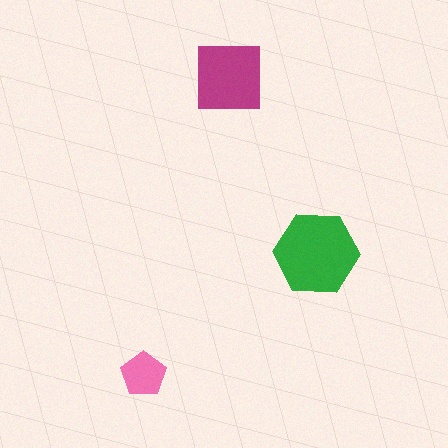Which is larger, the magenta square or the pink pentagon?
The magenta square.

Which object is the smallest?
The pink pentagon.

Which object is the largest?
The green hexagon.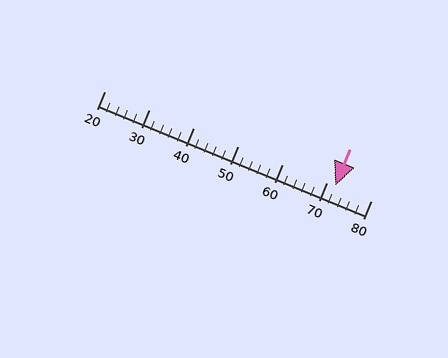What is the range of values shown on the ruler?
The ruler shows values from 20 to 80.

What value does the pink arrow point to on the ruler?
The pink arrow points to approximately 72.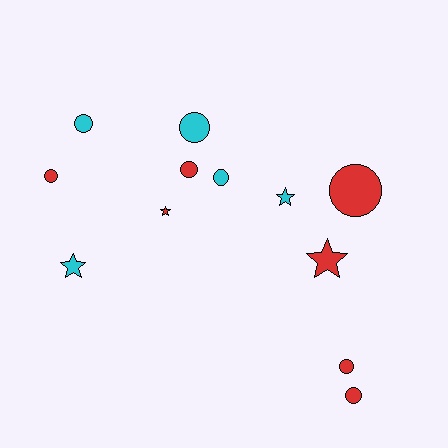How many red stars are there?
There are 2 red stars.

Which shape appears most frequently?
Circle, with 8 objects.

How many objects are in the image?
There are 12 objects.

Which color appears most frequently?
Red, with 7 objects.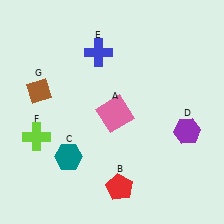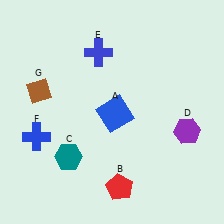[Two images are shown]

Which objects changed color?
A changed from pink to blue. F changed from lime to blue.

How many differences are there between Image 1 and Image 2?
There are 2 differences between the two images.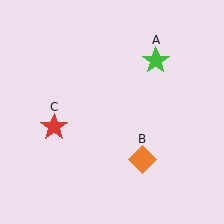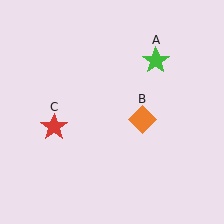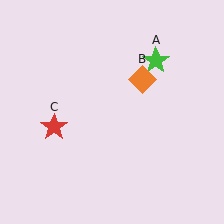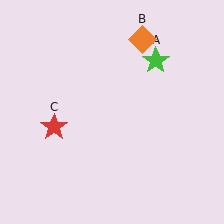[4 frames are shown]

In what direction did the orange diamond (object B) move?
The orange diamond (object B) moved up.